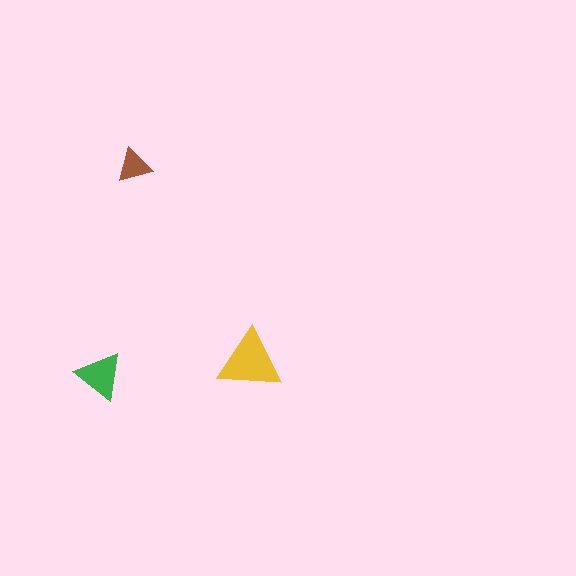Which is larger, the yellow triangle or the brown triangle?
The yellow one.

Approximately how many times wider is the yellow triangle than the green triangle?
About 1.5 times wider.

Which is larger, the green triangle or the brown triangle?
The green one.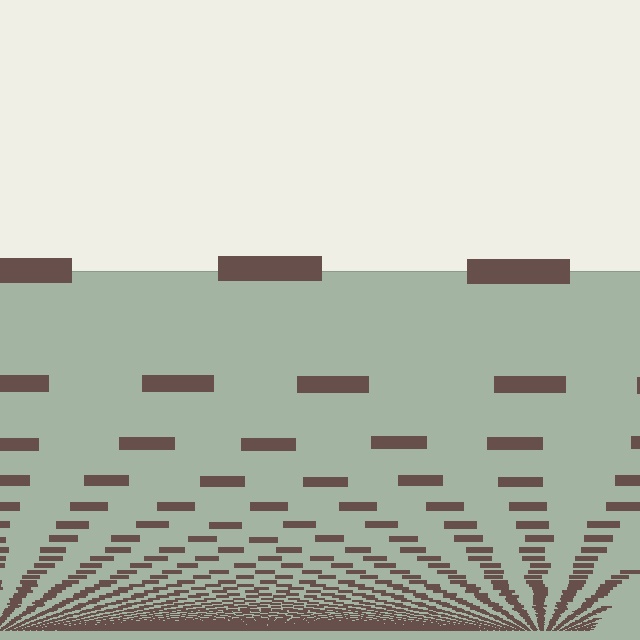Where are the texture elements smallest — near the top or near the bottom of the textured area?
Near the bottom.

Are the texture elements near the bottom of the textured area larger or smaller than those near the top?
Smaller. The gradient is inverted — elements near the bottom are smaller and denser.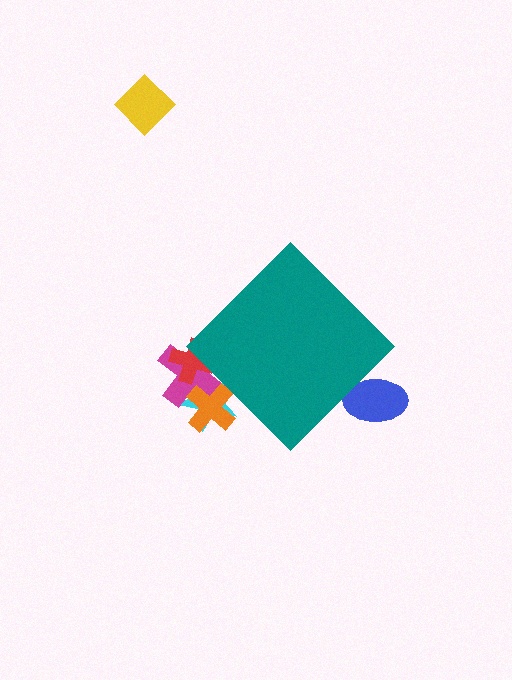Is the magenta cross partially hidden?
Yes, the magenta cross is partially hidden behind the teal diamond.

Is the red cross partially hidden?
Yes, the red cross is partially hidden behind the teal diamond.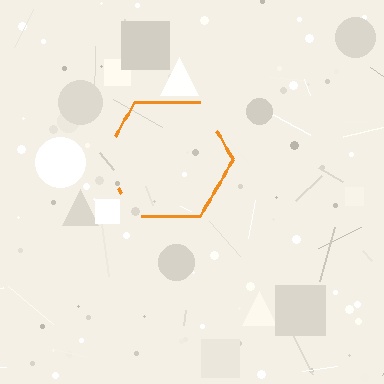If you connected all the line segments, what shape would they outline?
They would outline a hexagon.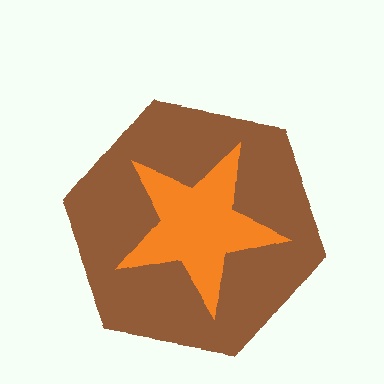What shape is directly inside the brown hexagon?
The orange star.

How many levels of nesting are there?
2.